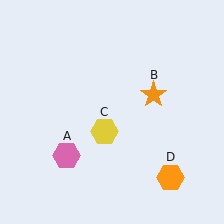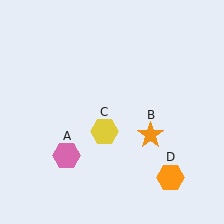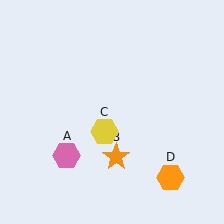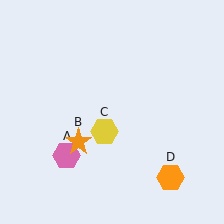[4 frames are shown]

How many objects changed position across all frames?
1 object changed position: orange star (object B).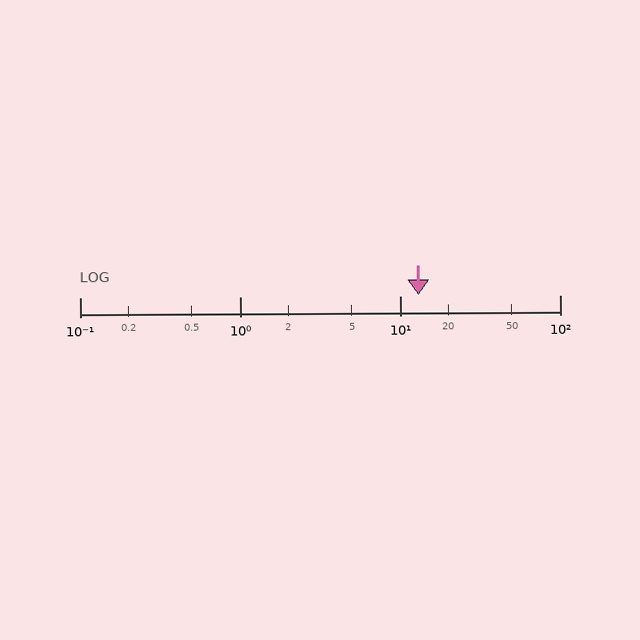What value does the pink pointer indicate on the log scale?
The pointer indicates approximately 13.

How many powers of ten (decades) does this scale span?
The scale spans 3 decades, from 0.1 to 100.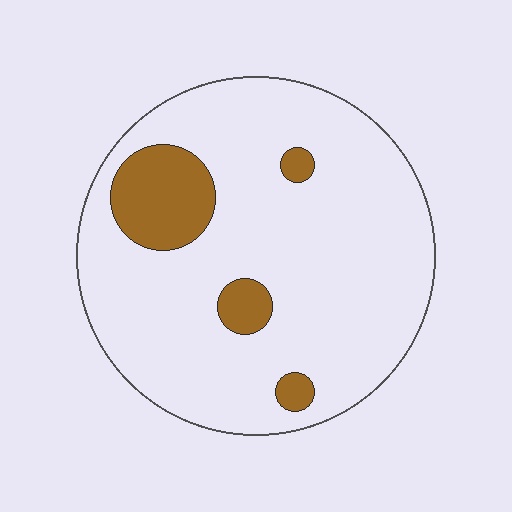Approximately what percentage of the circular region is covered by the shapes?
Approximately 15%.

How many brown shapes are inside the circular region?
4.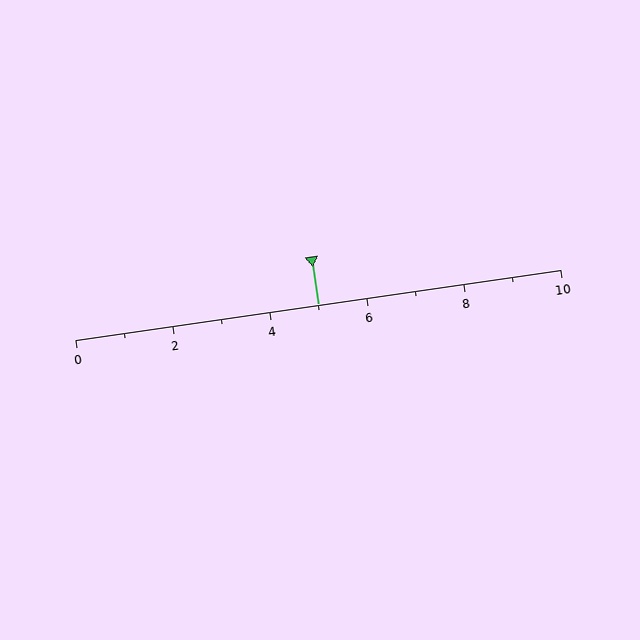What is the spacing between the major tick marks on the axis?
The major ticks are spaced 2 apart.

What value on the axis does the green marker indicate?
The marker indicates approximately 5.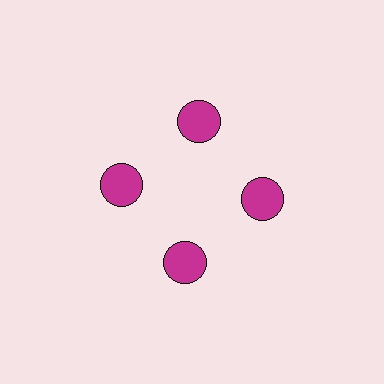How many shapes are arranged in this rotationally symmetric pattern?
There are 4 shapes, arranged in 4 groups of 1.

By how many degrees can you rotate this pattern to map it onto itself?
The pattern maps onto itself every 90 degrees of rotation.